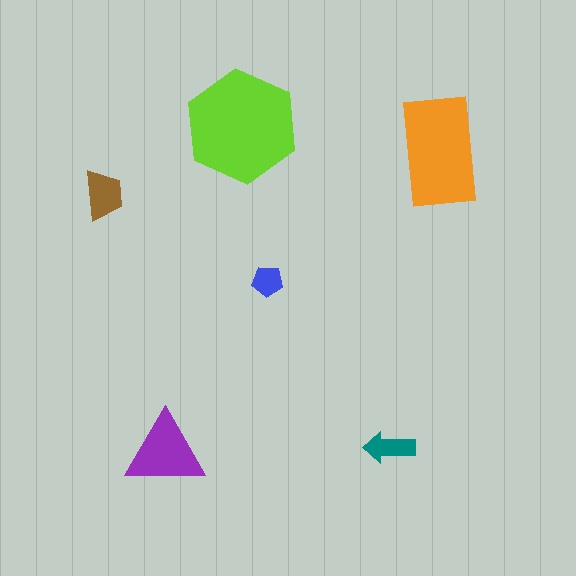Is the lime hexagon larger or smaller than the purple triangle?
Larger.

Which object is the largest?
The lime hexagon.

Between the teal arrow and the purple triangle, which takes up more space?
The purple triangle.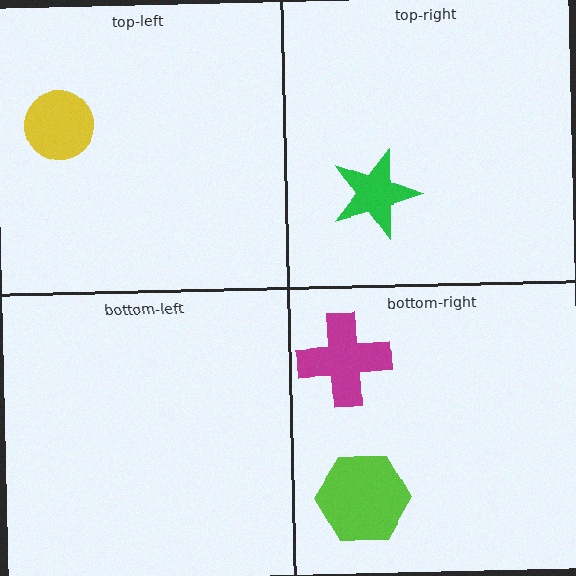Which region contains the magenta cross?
The bottom-right region.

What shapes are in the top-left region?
The yellow circle.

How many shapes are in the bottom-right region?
2.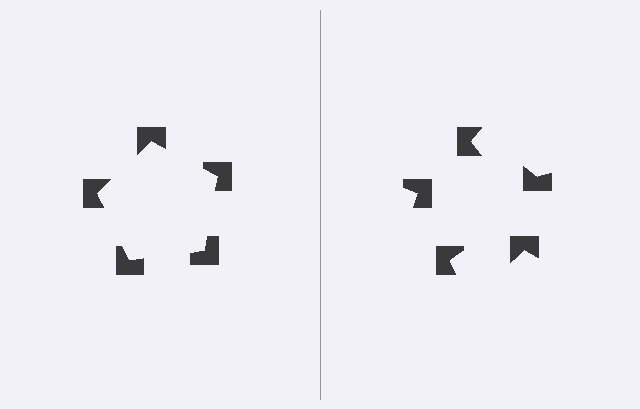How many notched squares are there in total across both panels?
10 — 5 on each side.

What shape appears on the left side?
An illusory pentagon.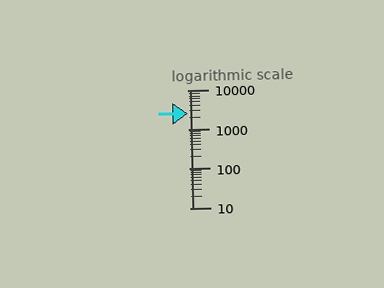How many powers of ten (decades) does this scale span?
The scale spans 3 decades, from 10 to 10000.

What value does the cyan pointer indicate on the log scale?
The pointer indicates approximately 2600.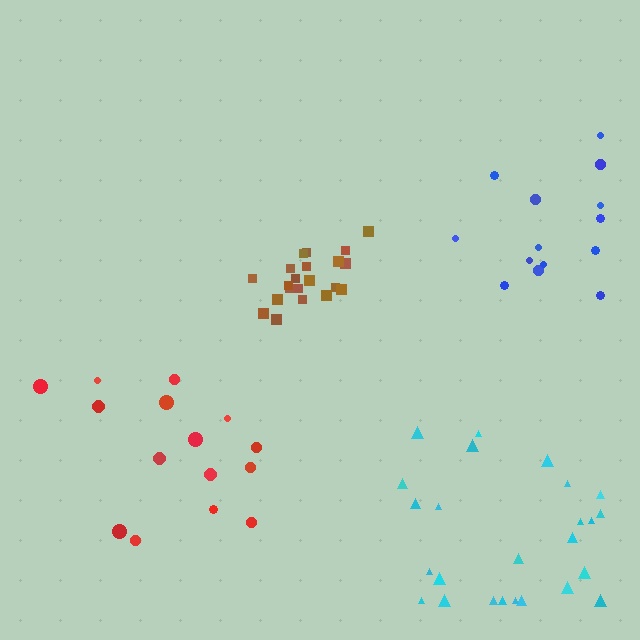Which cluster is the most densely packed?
Brown.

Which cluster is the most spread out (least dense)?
Red.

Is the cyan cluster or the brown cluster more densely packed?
Brown.